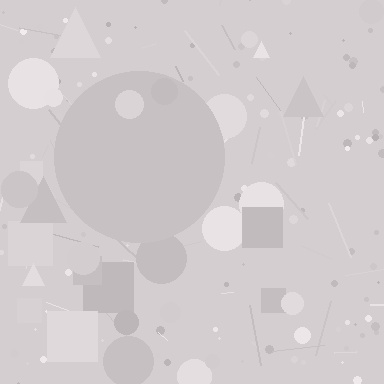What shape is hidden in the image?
A circle is hidden in the image.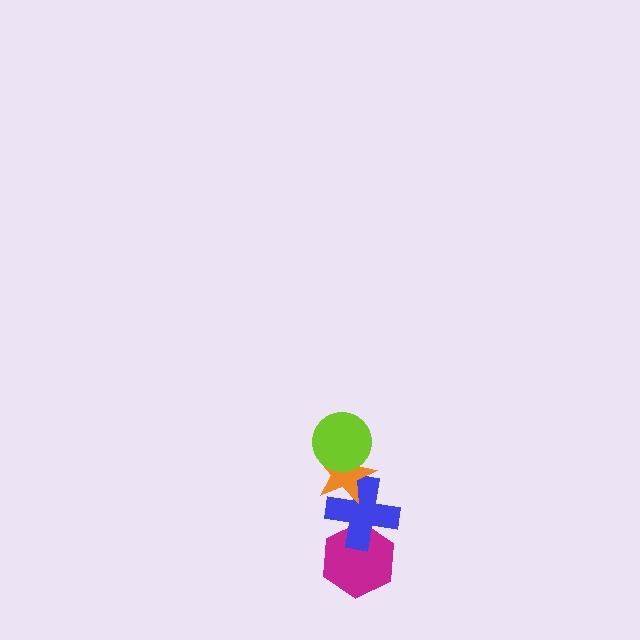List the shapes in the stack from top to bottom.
From top to bottom: the lime circle, the orange star, the blue cross, the magenta hexagon.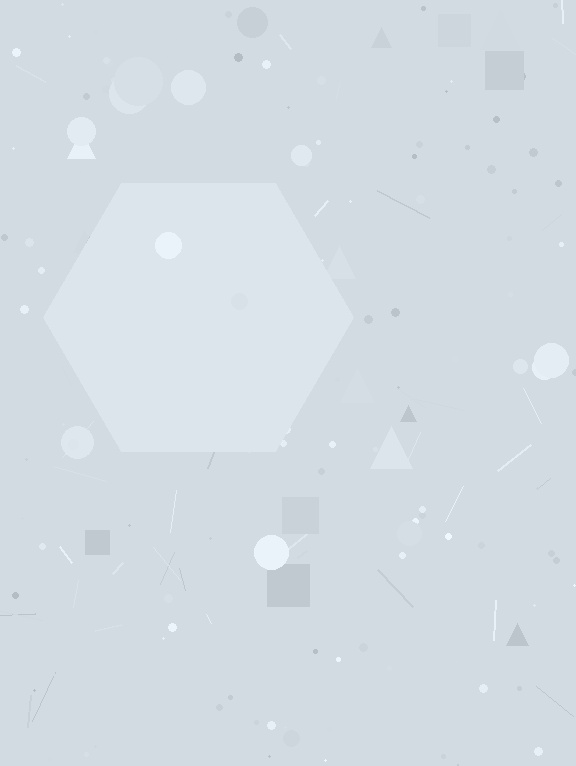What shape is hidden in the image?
A hexagon is hidden in the image.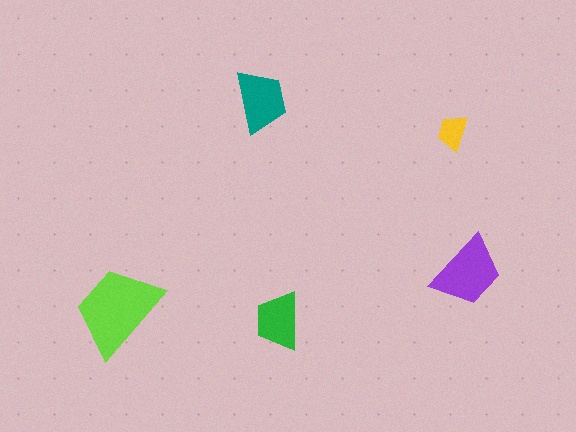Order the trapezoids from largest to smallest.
the lime one, the purple one, the teal one, the green one, the yellow one.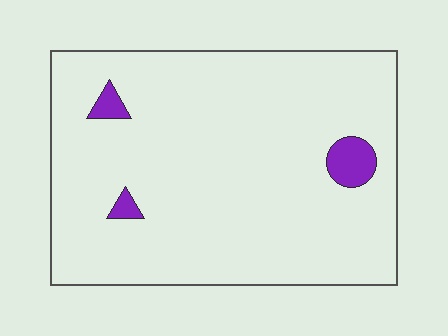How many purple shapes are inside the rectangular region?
3.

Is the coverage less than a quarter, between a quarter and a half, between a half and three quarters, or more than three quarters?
Less than a quarter.